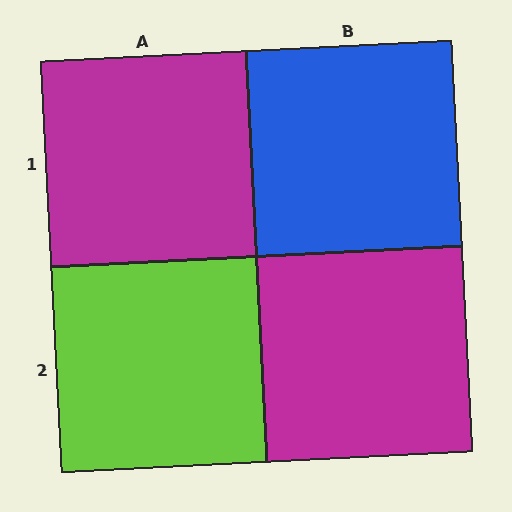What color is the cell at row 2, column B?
Magenta.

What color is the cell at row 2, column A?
Lime.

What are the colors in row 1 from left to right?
Magenta, blue.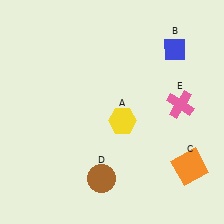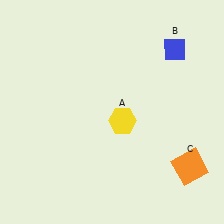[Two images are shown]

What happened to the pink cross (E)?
The pink cross (E) was removed in Image 2. It was in the top-right area of Image 1.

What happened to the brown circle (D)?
The brown circle (D) was removed in Image 2. It was in the bottom-left area of Image 1.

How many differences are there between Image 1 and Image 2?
There are 2 differences between the two images.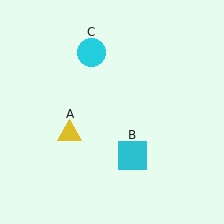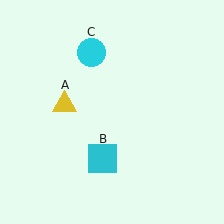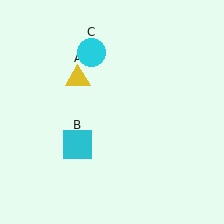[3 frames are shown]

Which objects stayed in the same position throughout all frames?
Cyan circle (object C) remained stationary.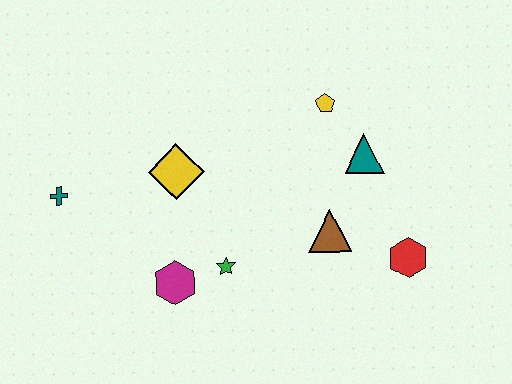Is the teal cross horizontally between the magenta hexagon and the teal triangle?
No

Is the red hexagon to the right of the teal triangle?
Yes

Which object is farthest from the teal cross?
The red hexagon is farthest from the teal cross.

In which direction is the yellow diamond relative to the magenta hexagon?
The yellow diamond is above the magenta hexagon.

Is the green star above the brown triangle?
No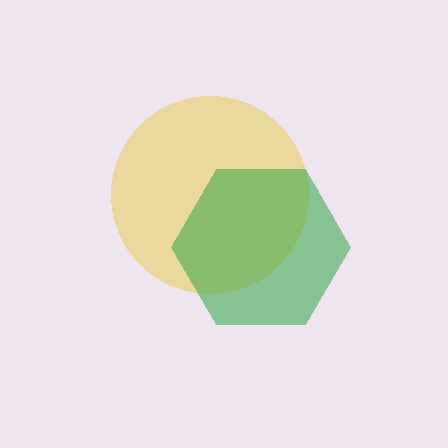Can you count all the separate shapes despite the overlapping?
Yes, there are 2 separate shapes.